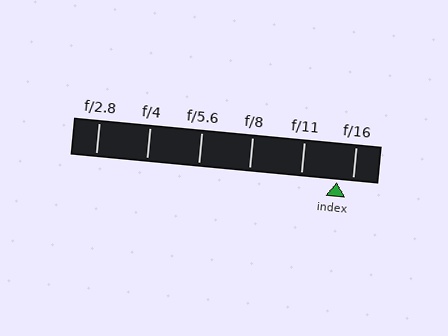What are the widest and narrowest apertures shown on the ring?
The widest aperture shown is f/2.8 and the narrowest is f/16.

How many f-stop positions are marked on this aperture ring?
There are 6 f-stop positions marked.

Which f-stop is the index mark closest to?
The index mark is closest to f/16.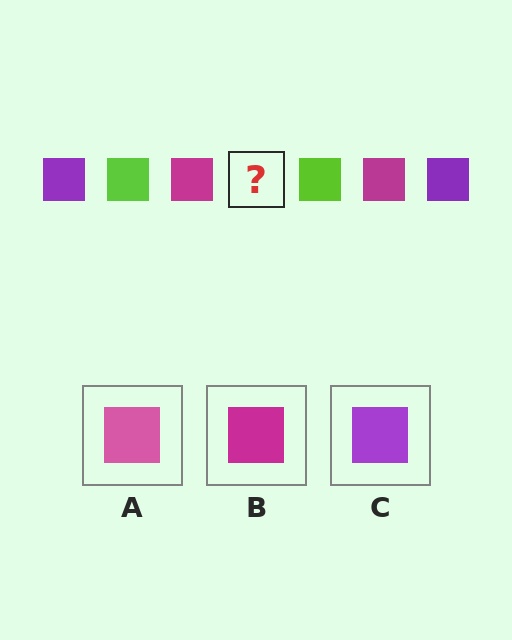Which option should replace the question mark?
Option C.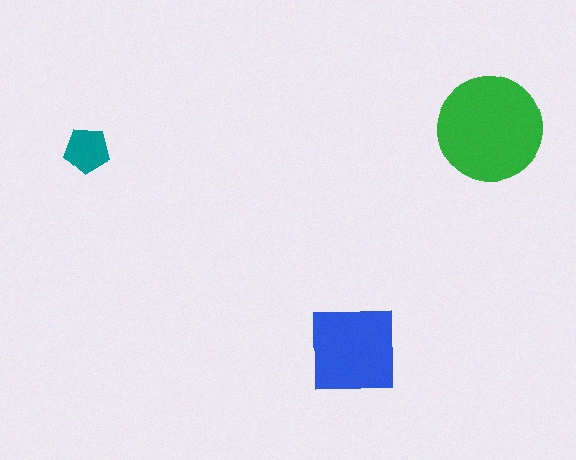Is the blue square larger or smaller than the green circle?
Smaller.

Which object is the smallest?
The teal pentagon.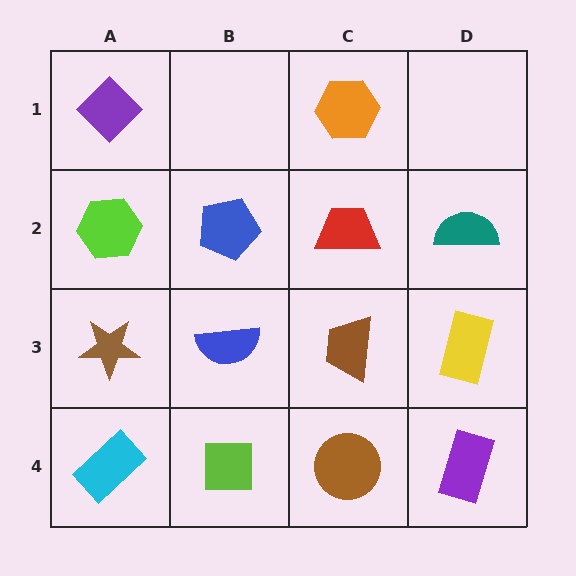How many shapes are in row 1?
2 shapes.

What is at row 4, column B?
A lime square.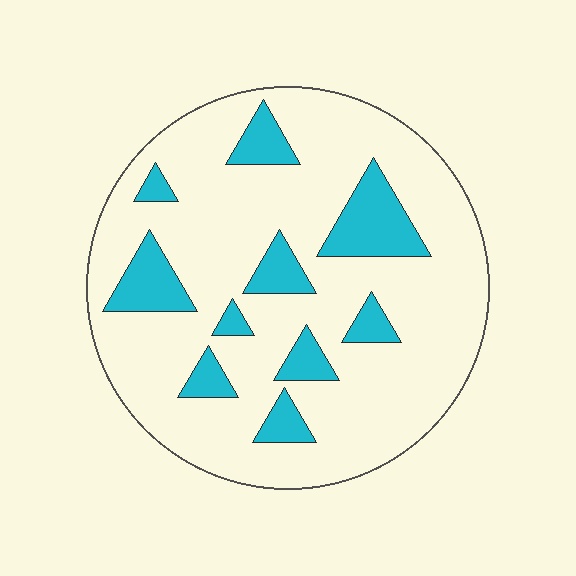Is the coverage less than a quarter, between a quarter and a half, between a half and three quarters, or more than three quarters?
Less than a quarter.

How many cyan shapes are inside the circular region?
10.